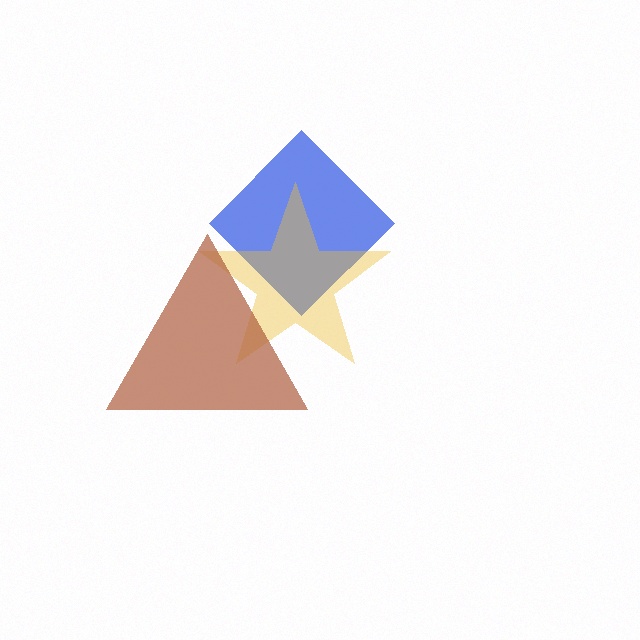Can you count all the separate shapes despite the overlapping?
Yes, there are 3 separate shapes.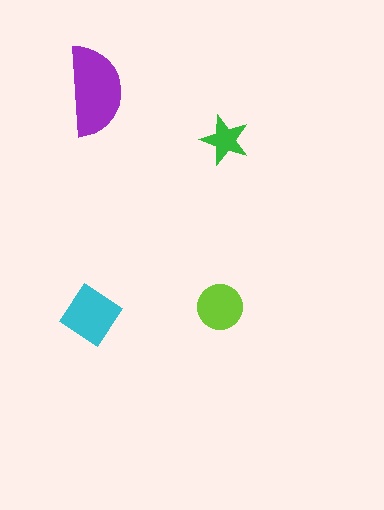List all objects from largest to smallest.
The purple semicircle, the cyan diamond, the lime circle, the green star.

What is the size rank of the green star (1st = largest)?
4th.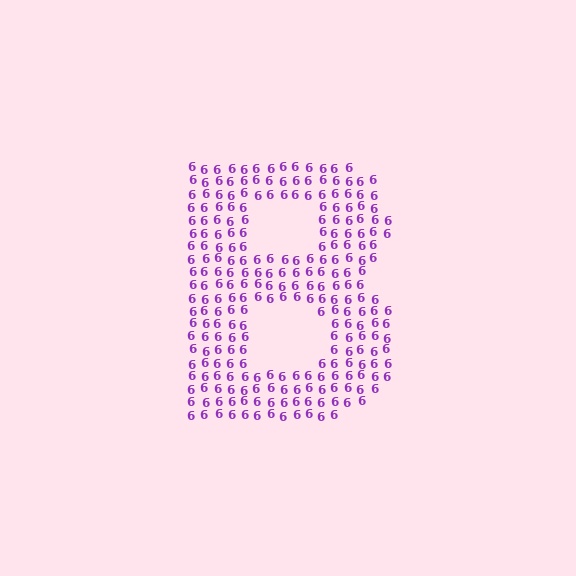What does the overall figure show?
The overall figure shows the letter B.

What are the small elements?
The small elements are digit 6's.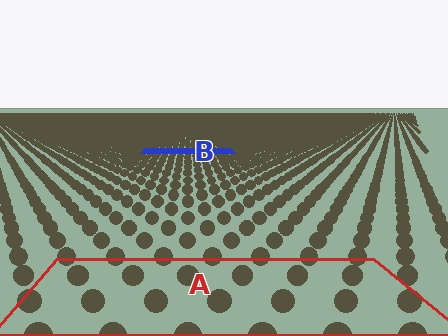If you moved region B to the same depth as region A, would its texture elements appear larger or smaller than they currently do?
They would appear larger. At a closer depth, the same texture elements are projected at a bigger on-screen size.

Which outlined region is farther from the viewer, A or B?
Region B is farther from the viewer — the texture elements inside it appear smaller and more densely packed.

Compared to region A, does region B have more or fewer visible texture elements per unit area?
Region B has more texture elements per unit area — they are packed more densely because it is farther away.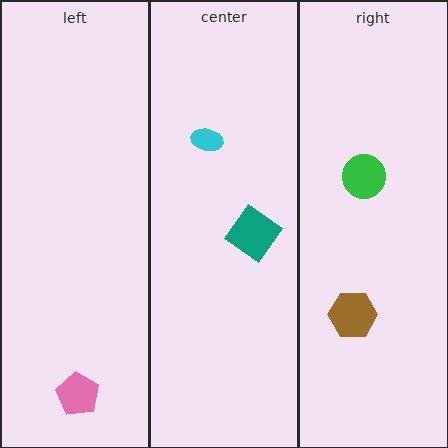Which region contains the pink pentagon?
The left region.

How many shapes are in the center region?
2.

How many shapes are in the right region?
2.